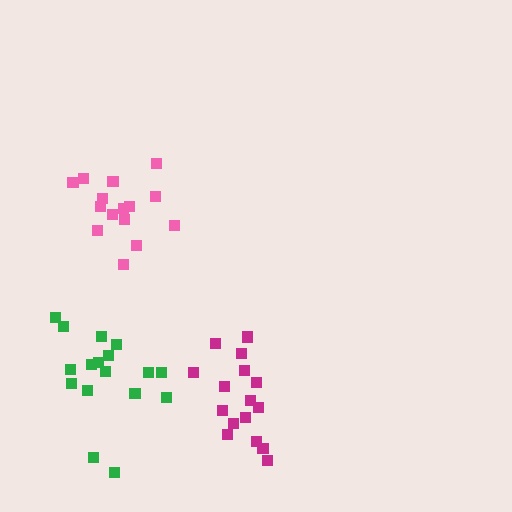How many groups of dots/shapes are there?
There are 3 groups.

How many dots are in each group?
Group 1: 16 dots, Group 2: 15 dots, Group 3: 17 dots (48 total).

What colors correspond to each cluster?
The clusters are colored: magenta, pink, green.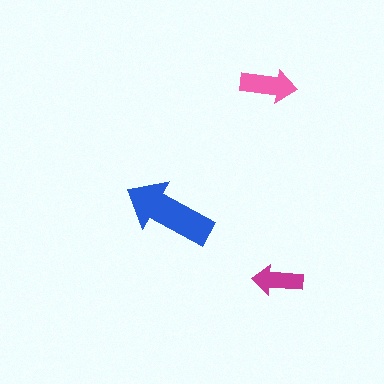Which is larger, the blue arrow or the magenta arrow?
The blue one.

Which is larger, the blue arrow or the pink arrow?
The blue one.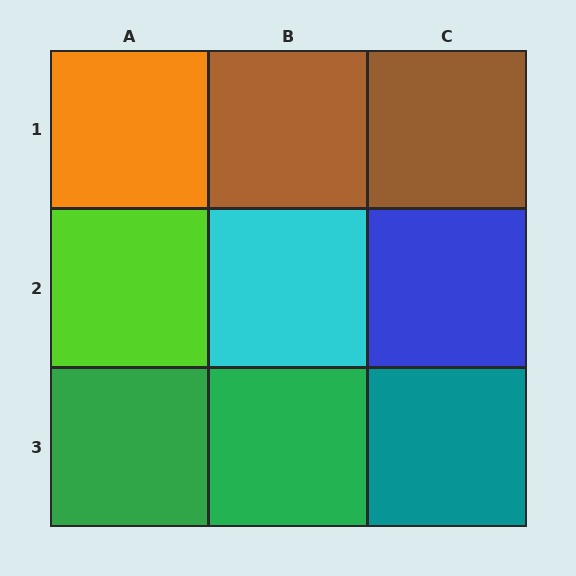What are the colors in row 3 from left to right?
Green, green, teal.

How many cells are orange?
1 cell is orange.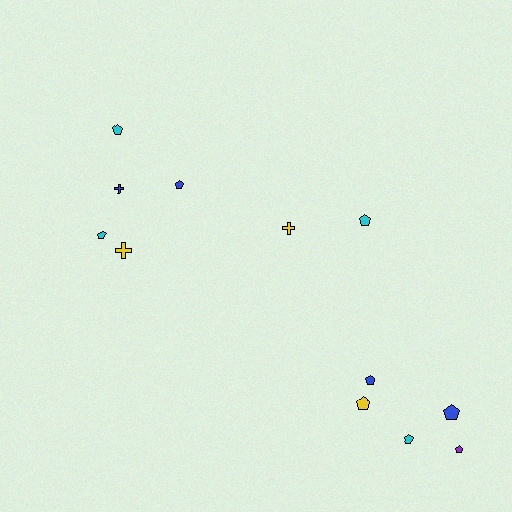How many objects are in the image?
There are 12 objects.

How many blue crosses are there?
There is 1 blue cross.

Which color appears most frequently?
Blue, with 4 objects.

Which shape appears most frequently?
Pentagon, with 9 objects.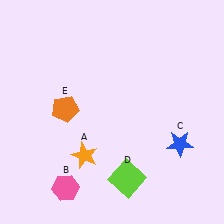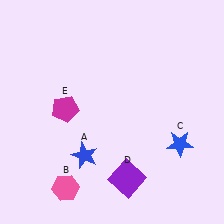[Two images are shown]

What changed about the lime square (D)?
In Image 1, D is lime. In Image 2, it changed to purple.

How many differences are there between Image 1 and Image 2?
There are 3 differences between the two images.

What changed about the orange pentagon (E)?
In Image 1, E is orange. In Image 2, it changed to magenta.